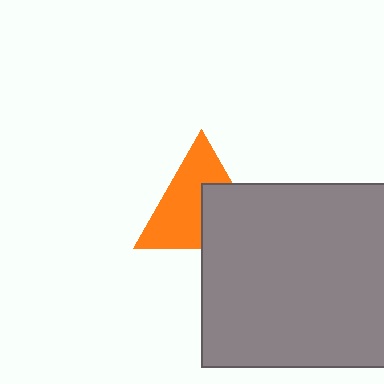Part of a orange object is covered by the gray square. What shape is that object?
It is a triangle.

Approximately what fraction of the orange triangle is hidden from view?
Roughly 40% of the orange triangle is hidden behind the gray square.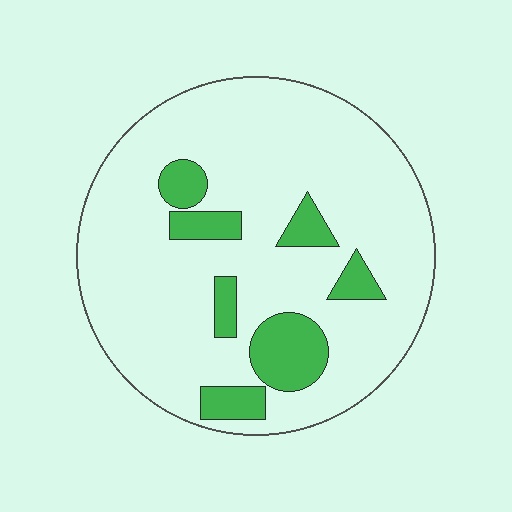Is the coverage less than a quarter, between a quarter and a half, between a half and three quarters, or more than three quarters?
Less than a quarter.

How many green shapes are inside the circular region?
7.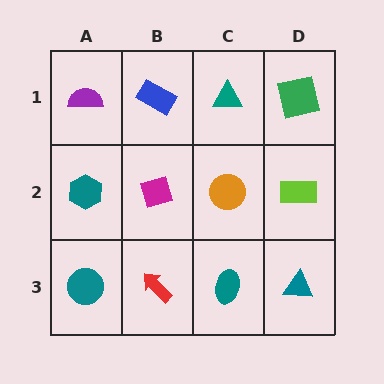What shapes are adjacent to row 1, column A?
A teal hexagon (row 2, column A), a blue rectangle (row 1, column B).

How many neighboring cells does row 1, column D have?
2.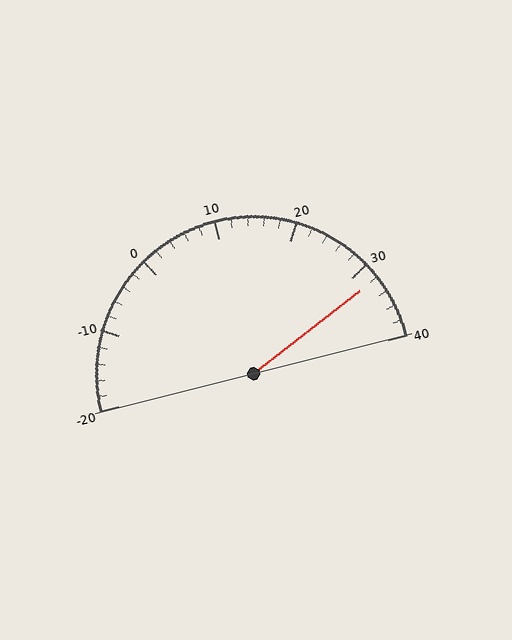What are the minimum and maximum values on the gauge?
The gauge ranges from -20 to 40.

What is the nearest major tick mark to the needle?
The nearest major tick mark is 30.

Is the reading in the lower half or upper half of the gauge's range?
The reading is in the upper half of the range (-20 to 40).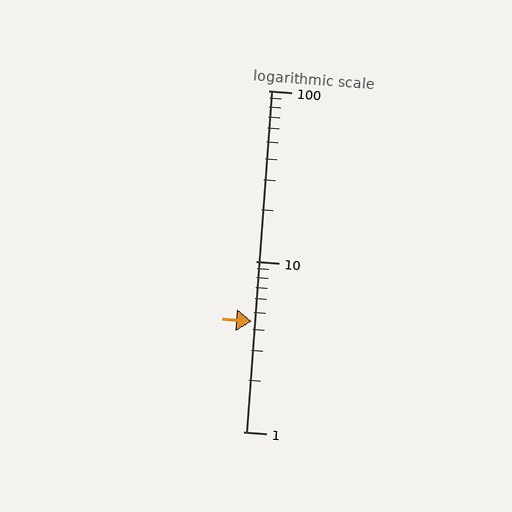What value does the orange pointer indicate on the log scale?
The pointer indicates approximately 4.4.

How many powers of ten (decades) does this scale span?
The scale spans 2 decades, from 1 to 100.